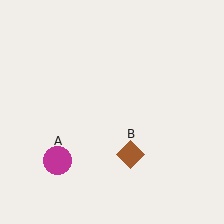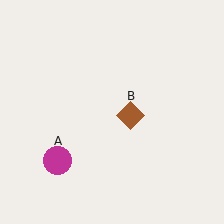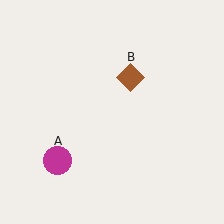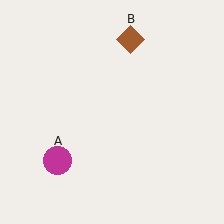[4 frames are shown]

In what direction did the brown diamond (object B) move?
The brown diamond (object B) moved up.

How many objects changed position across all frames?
1 object changed position: brown diamond (object B).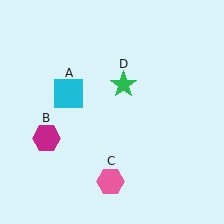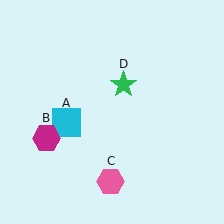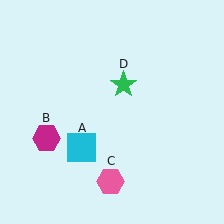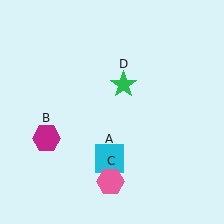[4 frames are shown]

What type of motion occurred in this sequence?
The cyan square (object A) rotated counterclockwise around the center of the scene.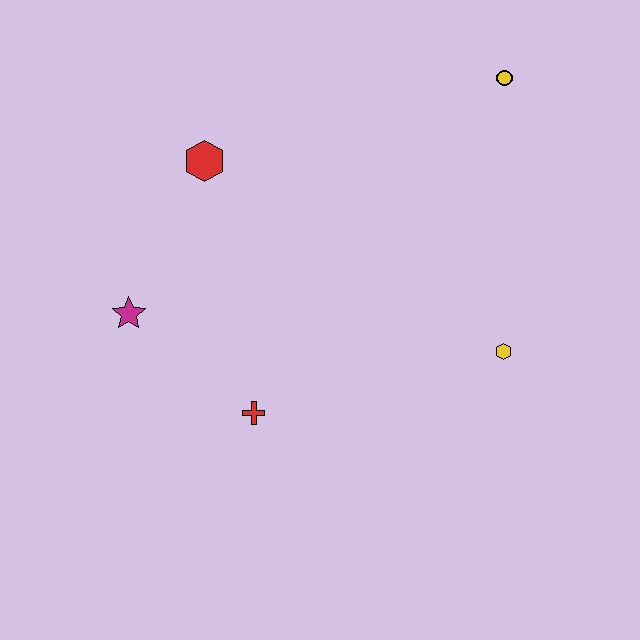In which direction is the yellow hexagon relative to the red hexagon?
The yellow hexagon is to the right of the red hexagon.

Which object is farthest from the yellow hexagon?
The magenta star is farthest from the yellow hexagon.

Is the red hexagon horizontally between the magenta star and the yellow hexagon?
Yes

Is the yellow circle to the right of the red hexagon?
Yes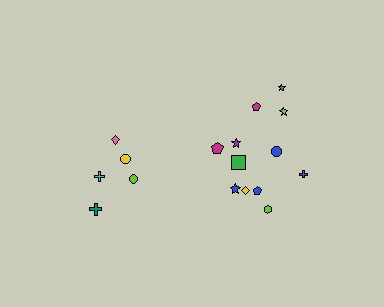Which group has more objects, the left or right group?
The right group.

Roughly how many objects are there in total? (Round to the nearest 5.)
Roughly 15 objects in total.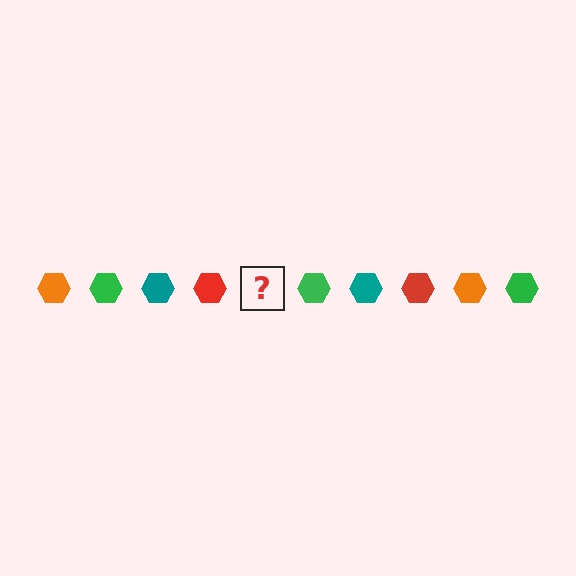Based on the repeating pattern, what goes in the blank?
The blank should be an orange hexagon.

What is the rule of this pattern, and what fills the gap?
The rule is that the pattern cycles through orange, green, teal, red hexagons. The gap should be filled with an orange hexagon.